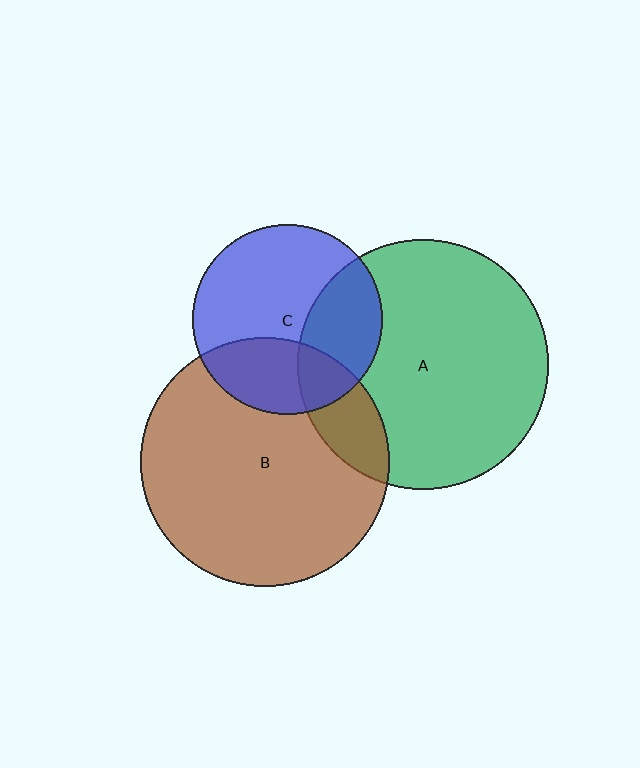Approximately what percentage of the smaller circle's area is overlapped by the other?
Approximately 30%.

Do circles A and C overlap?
Yes.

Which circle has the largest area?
Circle A (green).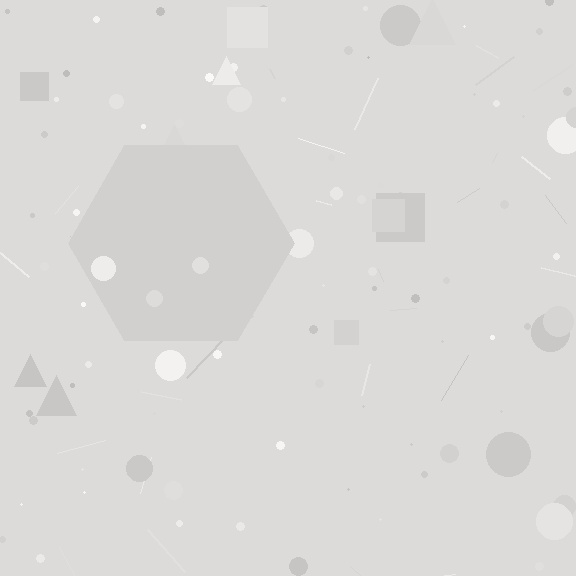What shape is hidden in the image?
A hexagon is hidden in the image.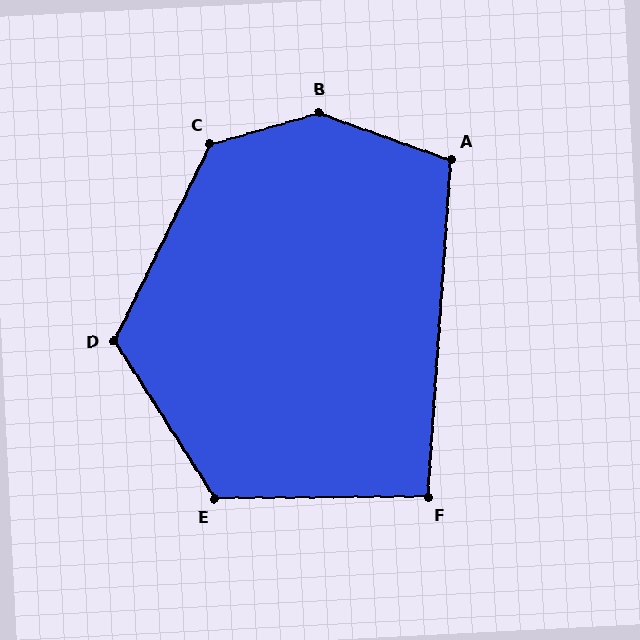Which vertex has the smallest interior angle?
F, at approximately 94 degrees.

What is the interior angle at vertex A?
Approximately 106 degrees (obtuse).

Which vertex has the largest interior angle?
B, at approximately 144 degrees.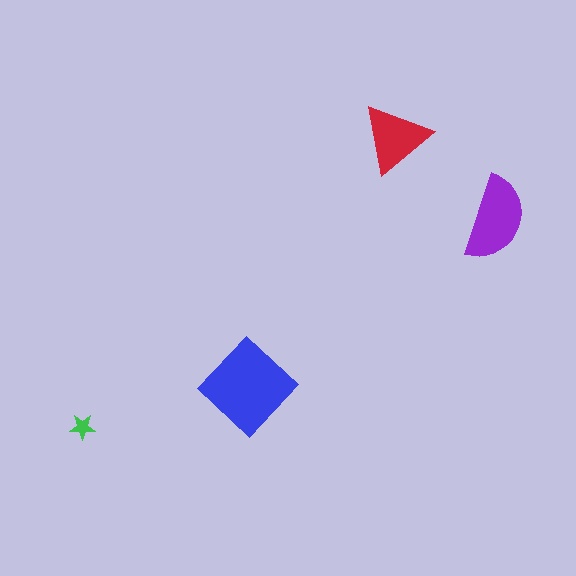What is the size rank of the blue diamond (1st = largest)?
1st.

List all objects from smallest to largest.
The green star, the red triangle, the purple semicircle, the blue diamond.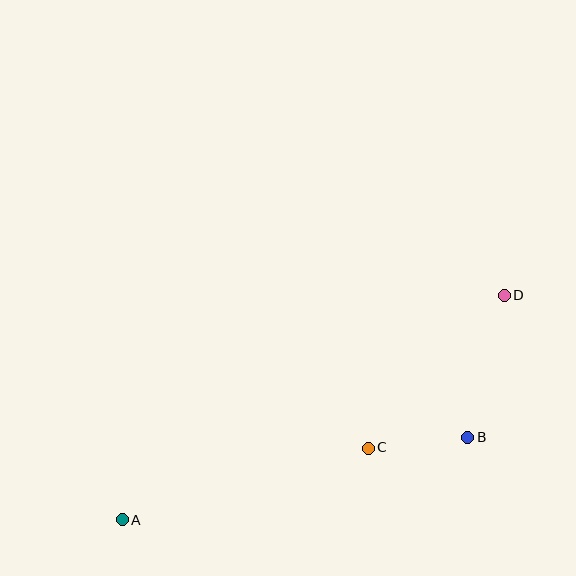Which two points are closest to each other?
Points B and C are closest to each other.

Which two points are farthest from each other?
Points A and D are farthest from each other.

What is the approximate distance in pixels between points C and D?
The distance between C and D is approximately 205 pixels.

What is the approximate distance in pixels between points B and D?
The distance between B and D is approximately 147 pixels.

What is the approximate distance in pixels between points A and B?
The distance between A and B is approximately 355 pixels.